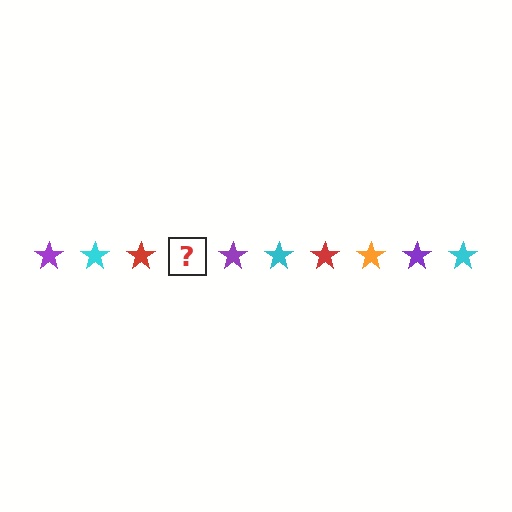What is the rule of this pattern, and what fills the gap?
The rule is that the pattern cycles through purple, cyan, red, orange stars. The gap should be filled with an orange star.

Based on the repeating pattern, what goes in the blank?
The blank should be an orange star.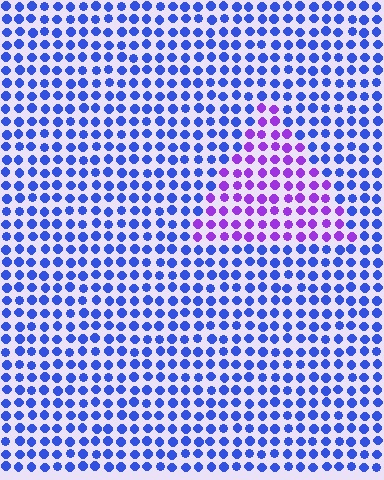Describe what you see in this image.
The image is filled with small blue elements in a uniform arrangement. A triangle-shaped region is visible where the elements are tinted to a slightly different hue, forming a subtle color boundary.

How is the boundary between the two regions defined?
The boundary is defined purely by a slight shift in hue (about 48 degrees). Spacing, size, and orientation are identical on both sides.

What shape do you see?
I see a triangle.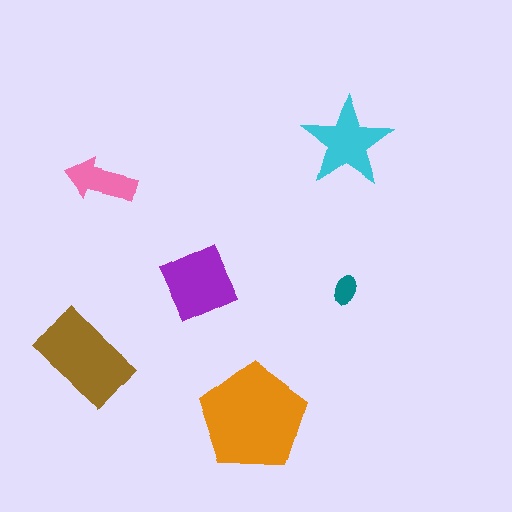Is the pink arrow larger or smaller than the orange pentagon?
Smaller.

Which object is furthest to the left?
The brown rectangle is leftmost.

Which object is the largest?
The orange pentagon.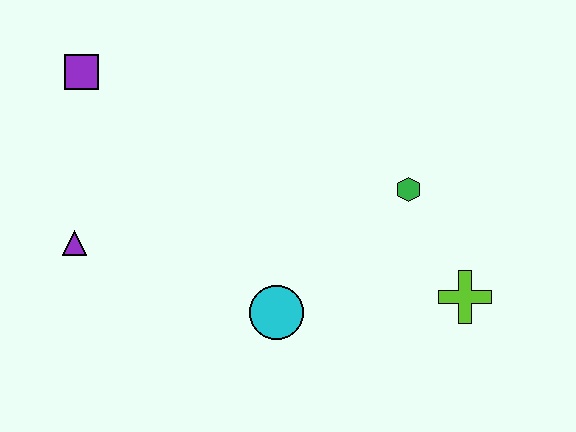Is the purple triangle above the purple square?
No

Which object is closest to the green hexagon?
The lime cross is closest to the green hexagon.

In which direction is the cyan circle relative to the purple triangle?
The cyan circle is to the right of the purple triangle.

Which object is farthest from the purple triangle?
The lime cross is farthest from the purple triangle.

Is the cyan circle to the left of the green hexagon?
Yes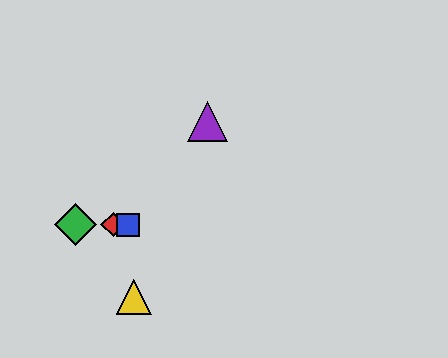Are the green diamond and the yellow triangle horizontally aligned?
No, the green diamond is at y≈225 and the yellow triangle is at y≈297.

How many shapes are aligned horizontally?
3 shapes (the red diamond, the blue square, the green diamond) are aligned horizontally.